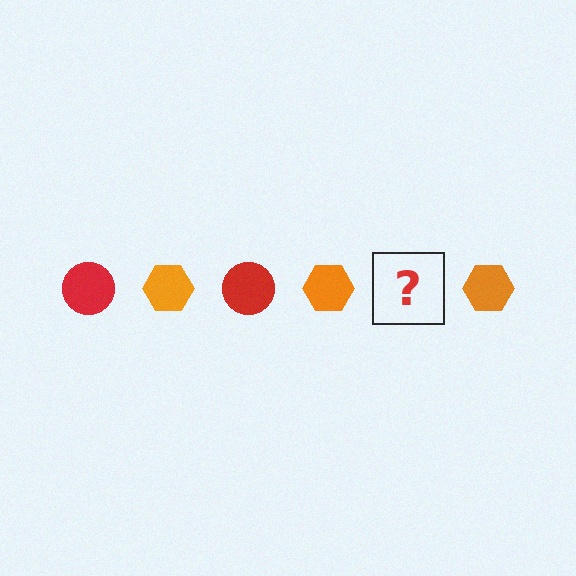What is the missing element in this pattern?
The missing element is a red circle.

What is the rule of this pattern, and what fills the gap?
The rule is that the pattern alternates between red circle and orange hexagon. The gap should be filled with a red circle.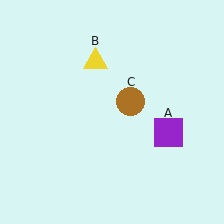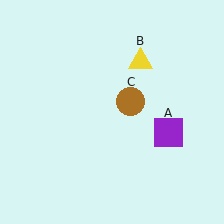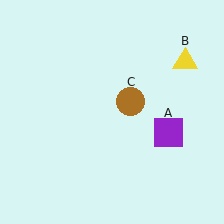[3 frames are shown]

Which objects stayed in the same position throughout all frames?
Purple square (object A) and brown circle (object C) remained stationary.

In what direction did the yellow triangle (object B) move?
The yellow triangle (object B) moved right.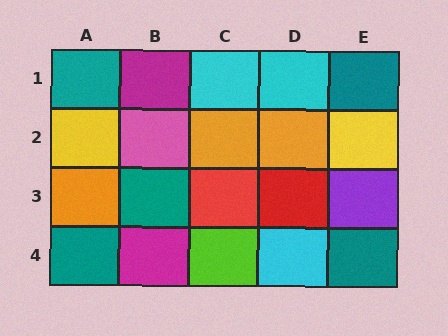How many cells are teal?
5 cells are teal.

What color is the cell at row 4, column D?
Cyan.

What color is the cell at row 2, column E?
Yellow.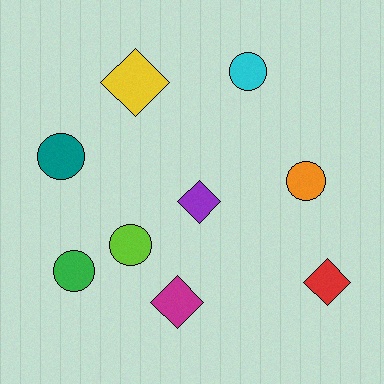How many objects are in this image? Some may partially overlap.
There are 9 objects.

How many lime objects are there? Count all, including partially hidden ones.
There is 1 lime object.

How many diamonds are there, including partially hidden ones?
There are 4 diamonds.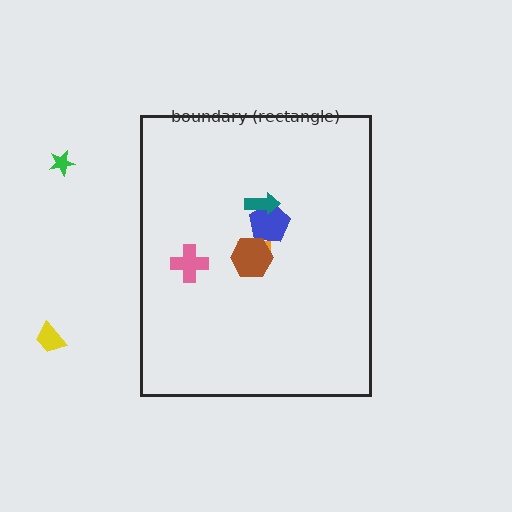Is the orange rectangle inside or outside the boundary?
Inside.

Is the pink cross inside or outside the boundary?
Inside.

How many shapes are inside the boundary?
5 inside, 2 outside.